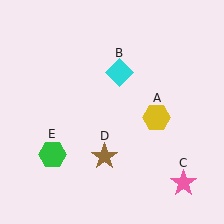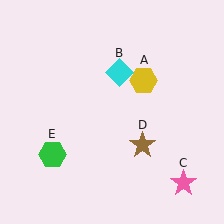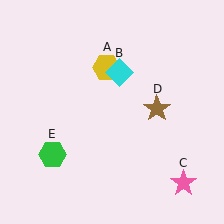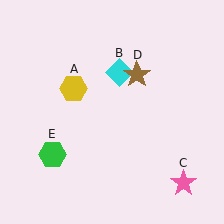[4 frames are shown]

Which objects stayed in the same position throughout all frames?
Cyan diamond (object B) and pink star (object C) and green hexagon (object E) remained stationary.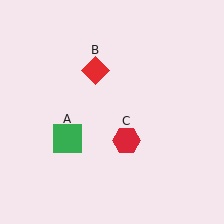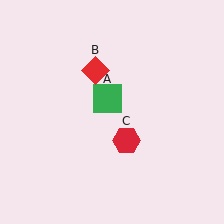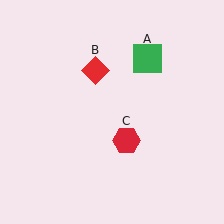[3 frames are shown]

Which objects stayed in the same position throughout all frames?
Red diamond (object B) and red hexagon (object C) remained stationary.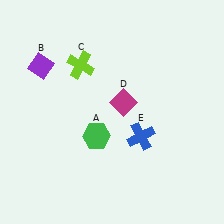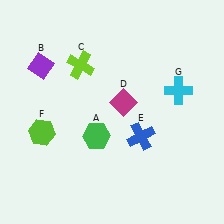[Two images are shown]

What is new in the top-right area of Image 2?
A cyan cross (G) was added in the top-right area of Image 2.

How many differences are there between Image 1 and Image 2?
There are 2 differences between the two images.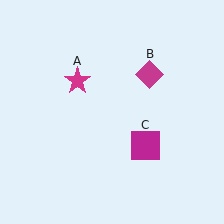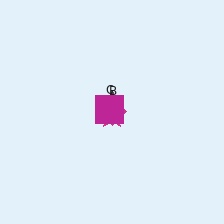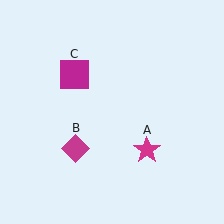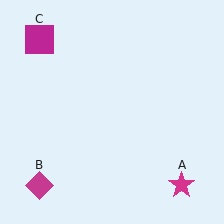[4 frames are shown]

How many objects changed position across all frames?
3 objects changed position: magenta star (object A), magenta diamond (object B), magenta square (object C).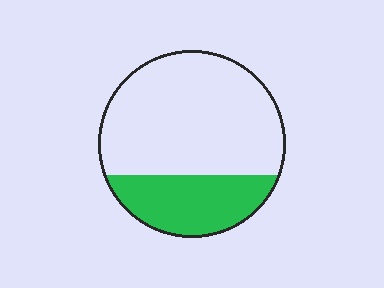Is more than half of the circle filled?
No.